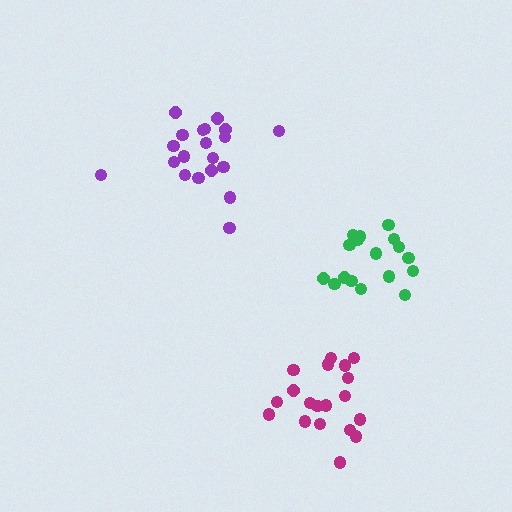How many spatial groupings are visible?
There are 3 spatial groupings.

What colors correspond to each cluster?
The clusters are colored: magenta, purple, green.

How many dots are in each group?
Group 1: 19 dots, Group 2: 20 dots, Group 3: 17 dots (56 total).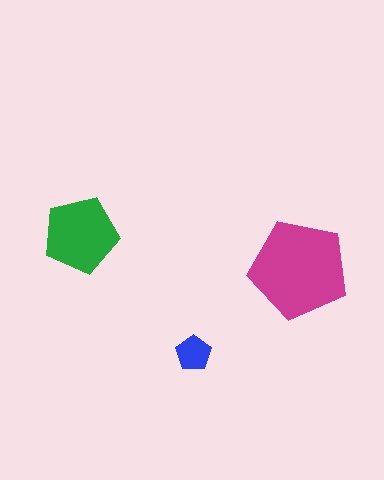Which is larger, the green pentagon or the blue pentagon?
The green one.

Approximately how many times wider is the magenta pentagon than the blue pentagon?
About 3 times wider.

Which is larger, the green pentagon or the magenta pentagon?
The magenta one.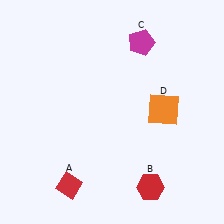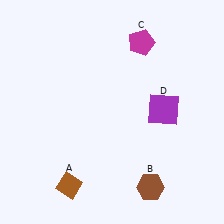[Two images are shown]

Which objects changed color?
A changed from red to brown. B changed from red to brown. D changed from orange to purple.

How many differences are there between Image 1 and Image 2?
There are 3 differences between the two images.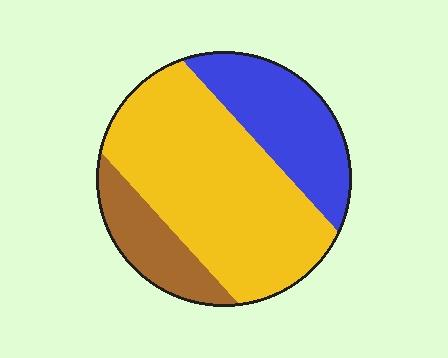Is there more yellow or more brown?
Yellow.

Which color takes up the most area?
Yellow, at roughly 60%.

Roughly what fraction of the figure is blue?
Blue takes up between a sixth and a third of the figure.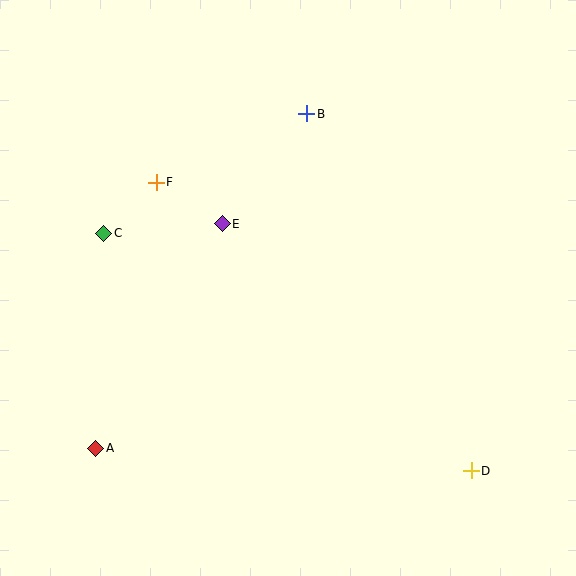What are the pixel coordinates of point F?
Point F is at (156, 182).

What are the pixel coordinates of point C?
Point C is at (104, 233).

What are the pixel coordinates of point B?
Point B is at (307, 114).